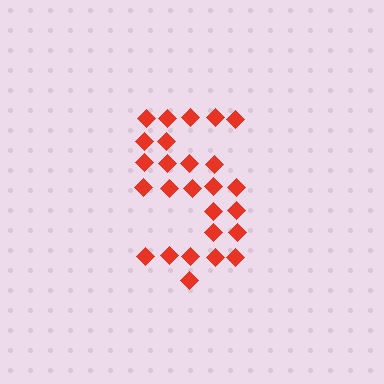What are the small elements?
The small elements are diamonds.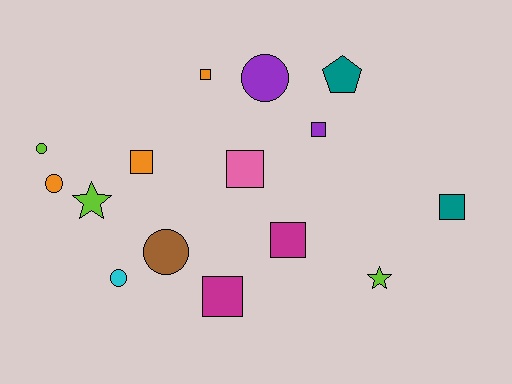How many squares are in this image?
There are 7 squares.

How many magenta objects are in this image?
There are 2 magenta objects.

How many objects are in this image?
There are 15 objects.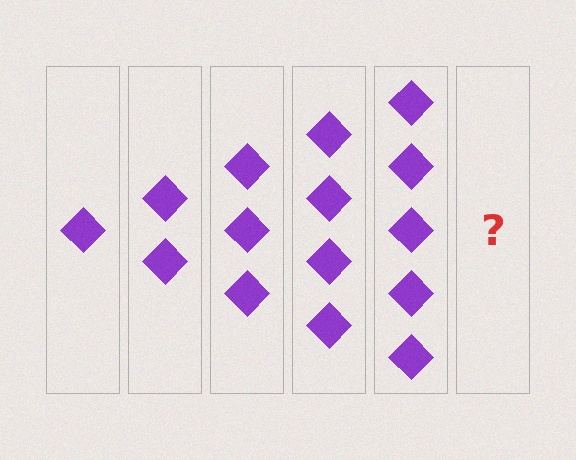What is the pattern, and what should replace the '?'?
The pattern is that each step adds one more diamond. The '?' should be 6 diamonds.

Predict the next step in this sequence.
The next step is 6 diamonds.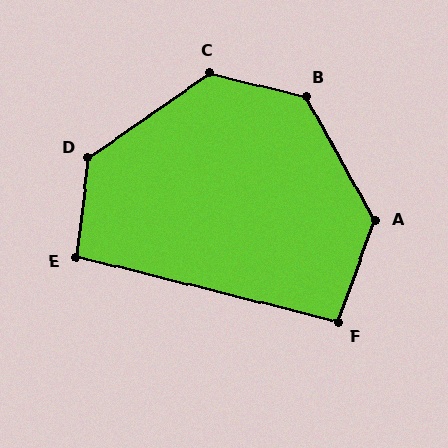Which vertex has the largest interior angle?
B, at approximately 133 degrees.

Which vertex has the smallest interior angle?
F, at approximately 96 degrees.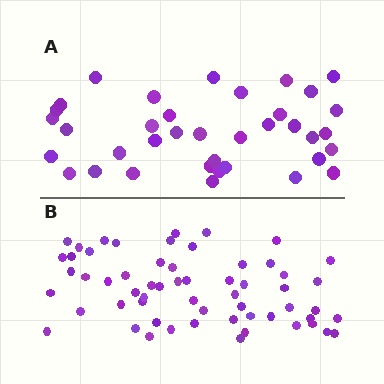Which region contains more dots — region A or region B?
Region B (the bottom region) has more dots.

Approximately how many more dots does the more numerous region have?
Region B has approximately 20 more dots than region A.